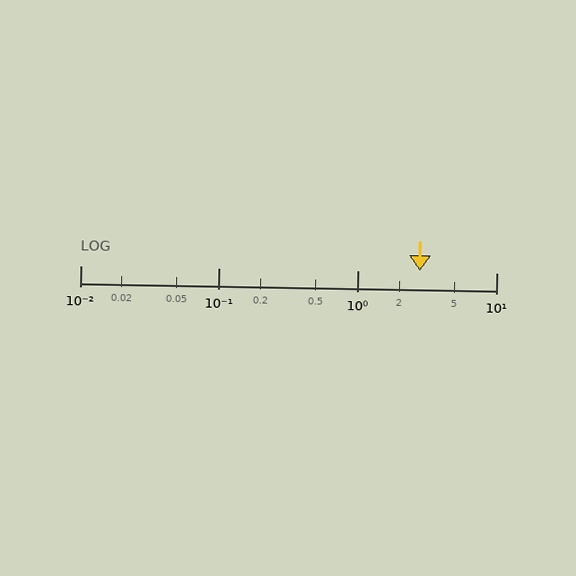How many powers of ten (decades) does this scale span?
The scale spans 3 decades, from 0.01 to 10.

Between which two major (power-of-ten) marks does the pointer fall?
The pointer is between 1 and 10.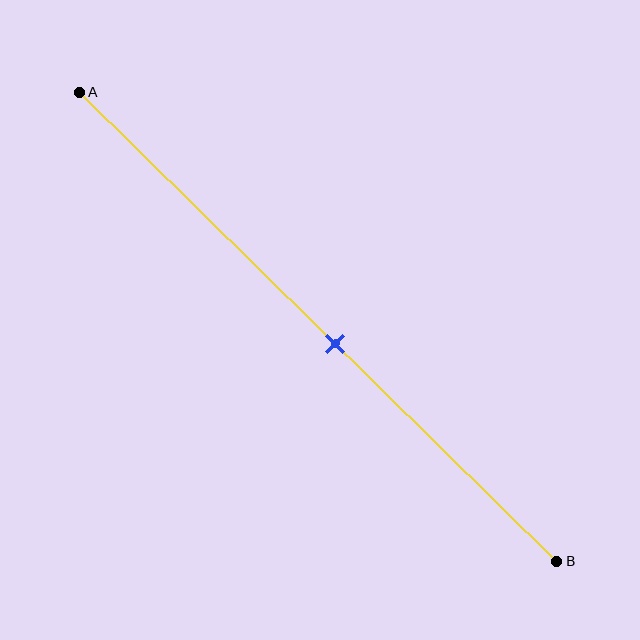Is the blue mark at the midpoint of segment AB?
No, the mark is at about 55% from A, not at the 50% midpoint.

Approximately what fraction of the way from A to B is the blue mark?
The blue mark is approximately 55% of the way from A to B.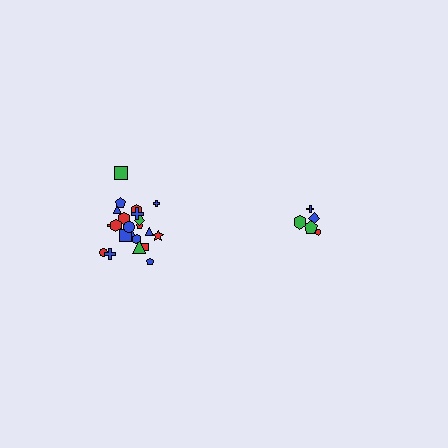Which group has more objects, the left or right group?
The left group.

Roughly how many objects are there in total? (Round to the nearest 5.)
Roughly 25 objects in total.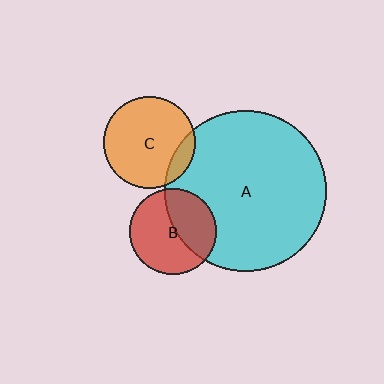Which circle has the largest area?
Circle A (cyan).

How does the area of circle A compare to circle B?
Approximately 3.5 times.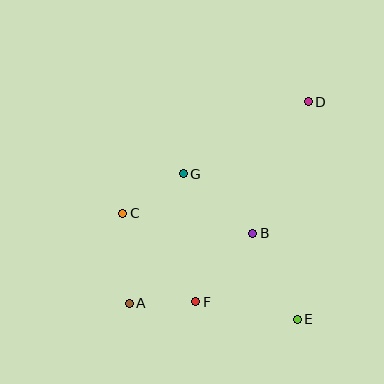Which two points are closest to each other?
Points A and F are closest to each other.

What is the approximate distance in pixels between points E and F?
The distance between E and F is approximately 103 pixels.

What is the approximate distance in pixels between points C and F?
The distance between C and F is approximately 115 pixels.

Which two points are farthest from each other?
Points A and D are farthest from each other.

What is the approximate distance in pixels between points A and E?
The distance between A and E is approximately 169 pixels.